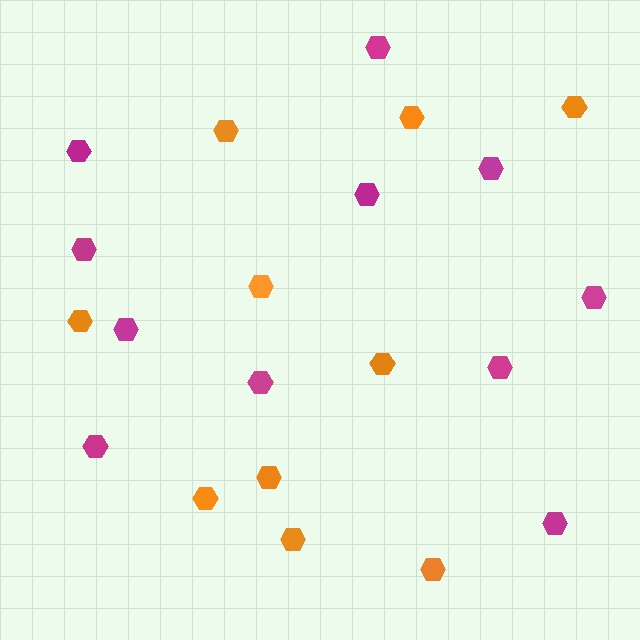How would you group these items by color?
There are 2 groups: one group of magenta hexagons (11) and one group of orange hexagons (10).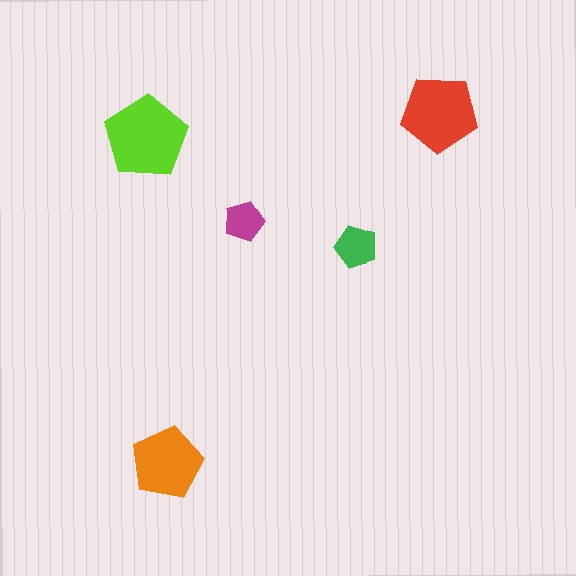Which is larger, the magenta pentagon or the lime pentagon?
The lime one.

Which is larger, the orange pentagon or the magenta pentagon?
The orange one.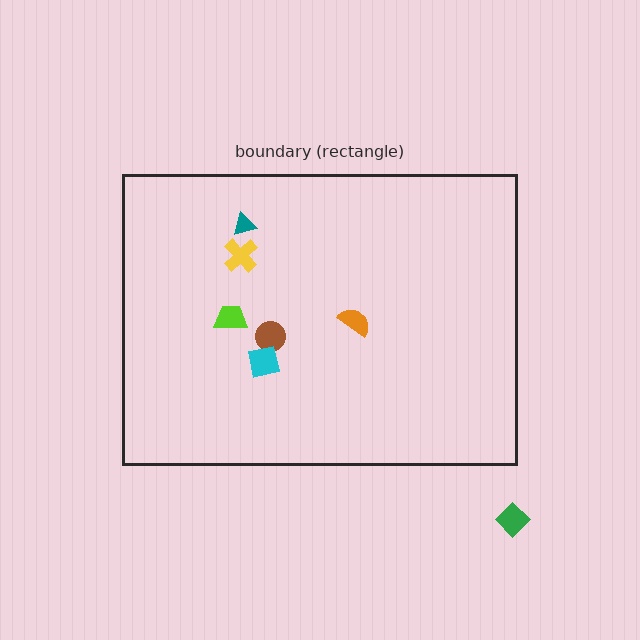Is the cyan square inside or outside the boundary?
Inside.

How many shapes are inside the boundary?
6 inside, 1 outside.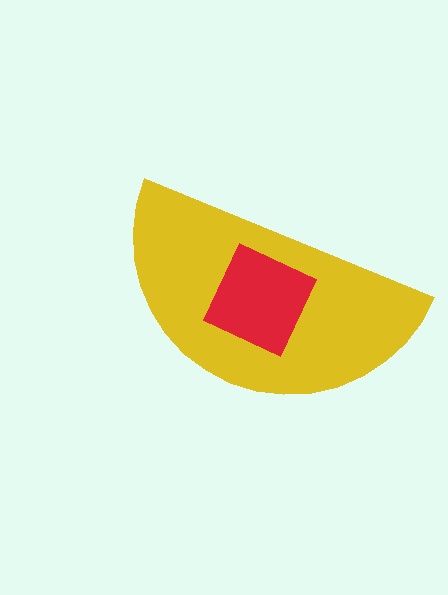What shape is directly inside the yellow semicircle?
The red square.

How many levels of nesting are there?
2.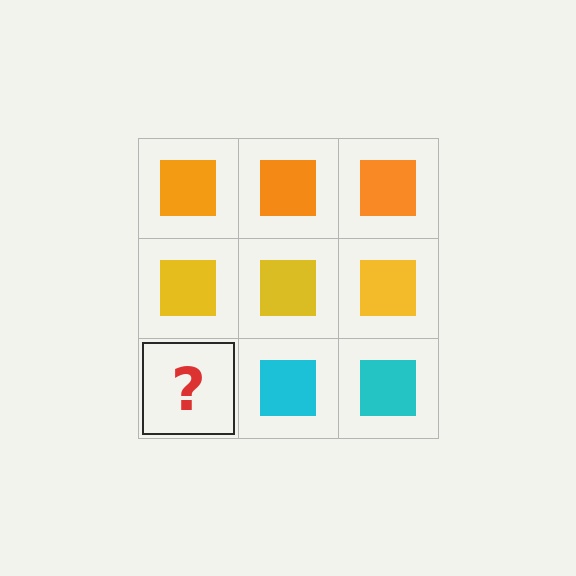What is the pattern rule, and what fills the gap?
The rule is that each row has a consistent color. The gap should be filled with a cyan square.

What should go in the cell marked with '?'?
The missing cell should contain a cyan square.